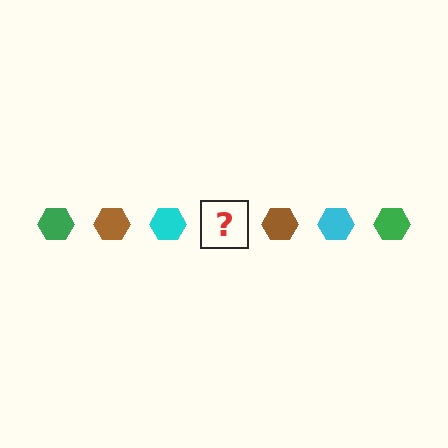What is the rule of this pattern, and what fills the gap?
The rule is that the pattern cycles through green, brown, cyan hexagons. The gap should be filled with a green hexagon.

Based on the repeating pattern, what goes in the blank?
The blank should be a green hexagon.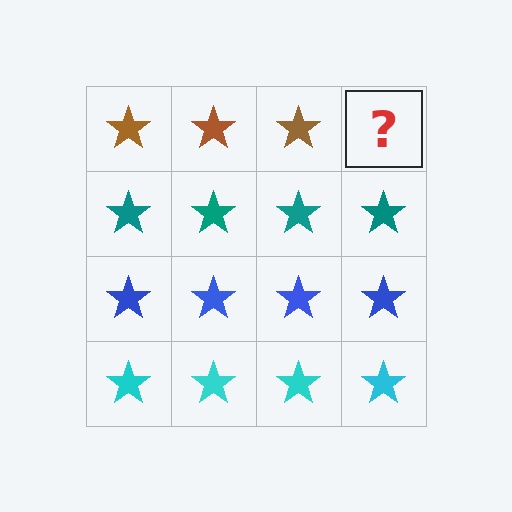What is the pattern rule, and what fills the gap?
The rule is that each row has a consistent color. The gap should be filled with a brown star.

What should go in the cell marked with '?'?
The missing cell should contain a brown star.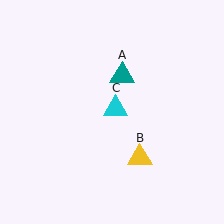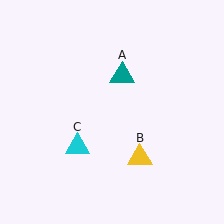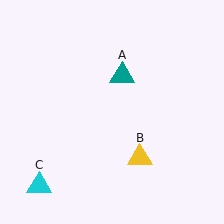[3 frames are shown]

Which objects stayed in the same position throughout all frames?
Teal triangle (object A) and yellow triangle (object B) remained stationary.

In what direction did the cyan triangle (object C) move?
The cyan triangle (object C) moved down and to the left.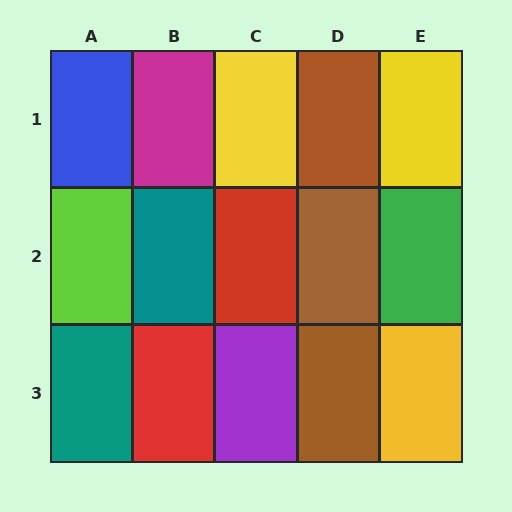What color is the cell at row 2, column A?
Lime.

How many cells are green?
1 cell is green.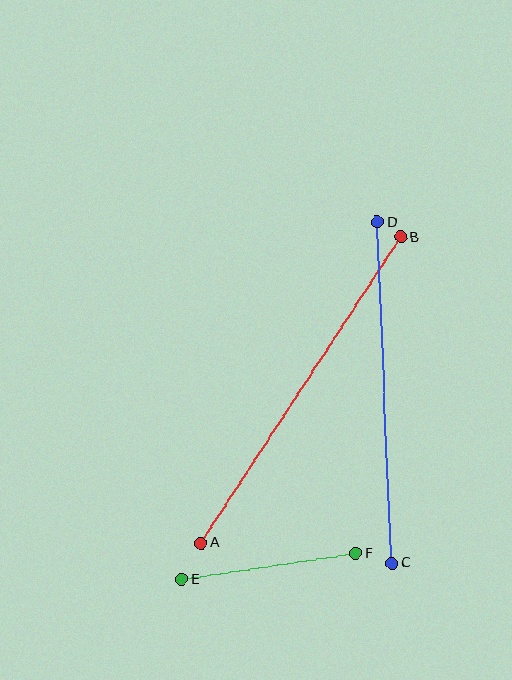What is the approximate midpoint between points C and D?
The midpoint is at approximately (385, 393) pixels.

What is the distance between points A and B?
The distance is approximately 366 pixels.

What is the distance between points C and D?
The distance is approximately 342 pixels.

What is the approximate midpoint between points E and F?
The midpoint is at approximately (269, 566) pixels.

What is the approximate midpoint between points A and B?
The midpoint is at approximately (301, 390) pixels.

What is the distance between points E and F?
The distance is approximately 176 pixels.